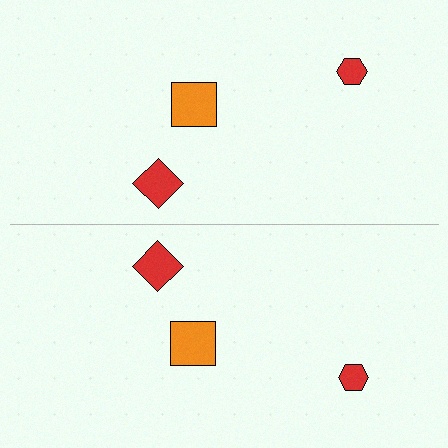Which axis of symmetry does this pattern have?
The pattern has a horizontal axis of symmetry running through the center of the image.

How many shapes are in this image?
There are 6 shapes in this image.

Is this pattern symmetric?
Yes, this pattern has bilateral (reflection) symmetry.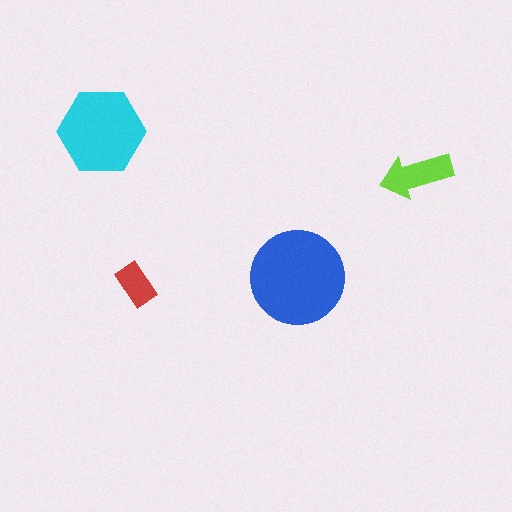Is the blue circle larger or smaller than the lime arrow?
Larger.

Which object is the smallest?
The red rectangle.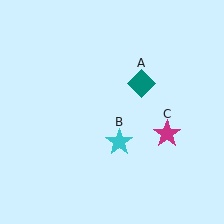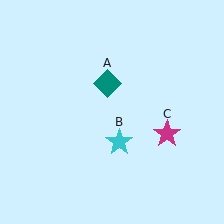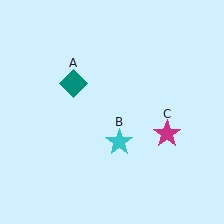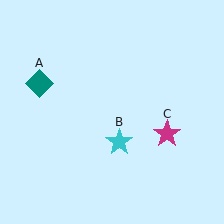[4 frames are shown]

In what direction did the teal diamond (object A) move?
The teal diamond (object A) moved left.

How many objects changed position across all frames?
1 object changed position: teal diamond (object A).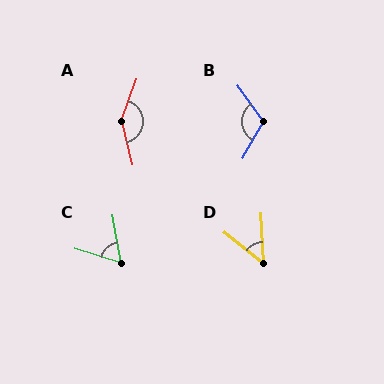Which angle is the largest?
A, at approximately 147 degrees.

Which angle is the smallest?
D, at approximately 48 degrees.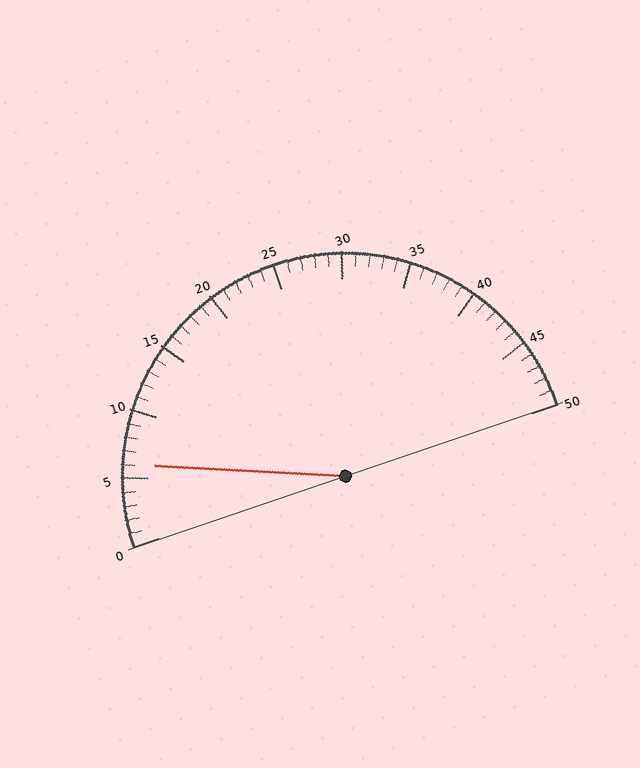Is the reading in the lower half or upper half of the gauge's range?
The reading is in the lower half of the range (0 to 50).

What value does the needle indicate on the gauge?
The needle indicates approximately 6.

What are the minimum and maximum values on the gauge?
The gauge ranges from 0 to 50.